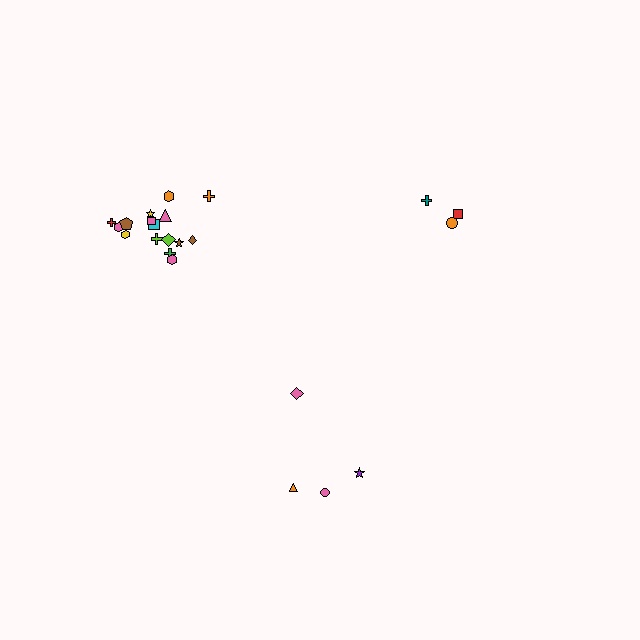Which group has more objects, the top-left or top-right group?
The top-left group.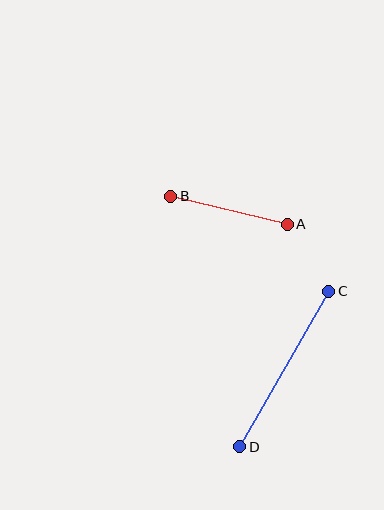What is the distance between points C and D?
The distance is approximately 179 pixels.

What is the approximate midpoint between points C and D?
The midpoint is at approximately (284, 369) pixels.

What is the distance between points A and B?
The distance is approximately 120 pixels.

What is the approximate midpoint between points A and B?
The midpoint is at approximately (229, 210) pixels.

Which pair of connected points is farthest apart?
Points C and D are farthest apart.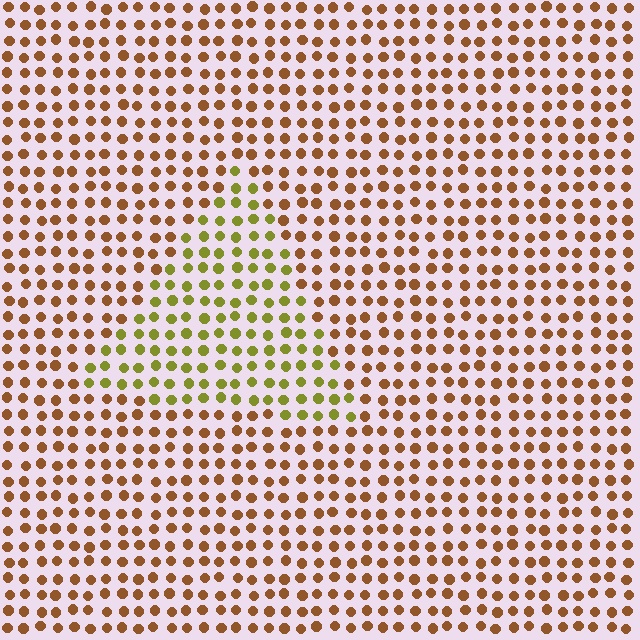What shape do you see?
I see a triangle.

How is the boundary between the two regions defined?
The boundary is defined purely by a slight shift in hue (about 44 degrees). Spacing, size, and orientation are identical on both sides.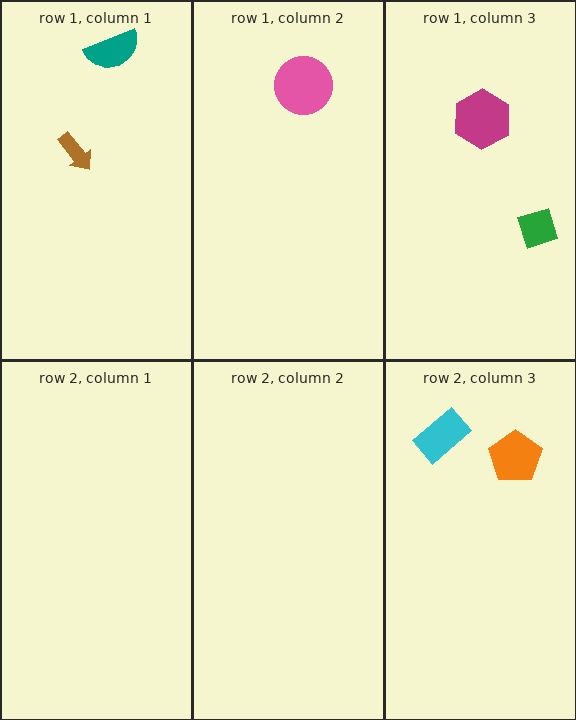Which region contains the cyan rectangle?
The row 2, column 3 region.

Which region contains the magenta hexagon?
The row 1, column 3 region.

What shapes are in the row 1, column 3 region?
The magenta hexagon, the green diamond.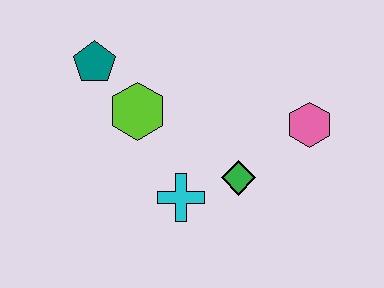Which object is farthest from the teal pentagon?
The pink hexagon is farthest from the teal pentagon.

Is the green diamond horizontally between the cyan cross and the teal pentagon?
No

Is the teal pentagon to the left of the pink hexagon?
Yes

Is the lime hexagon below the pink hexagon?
No